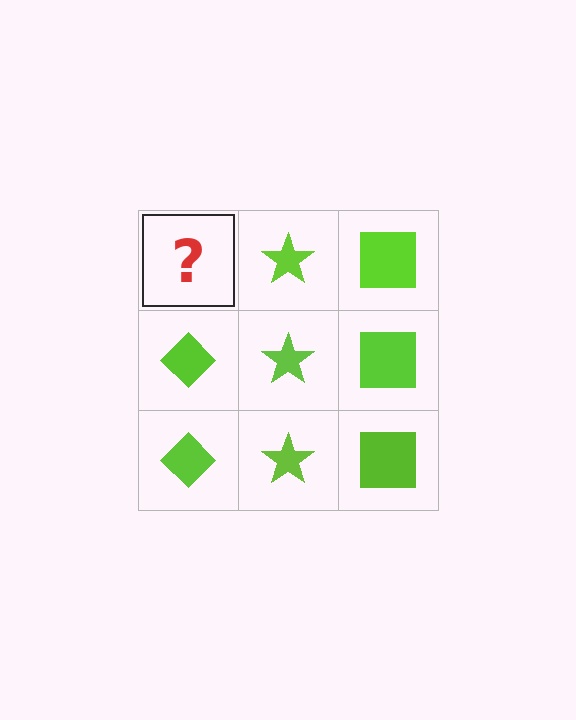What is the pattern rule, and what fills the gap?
The rule is that each column has a consistent shape. The gap should be filled with a lime diamond.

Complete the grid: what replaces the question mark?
The question mark should be replaced with a lime diamond.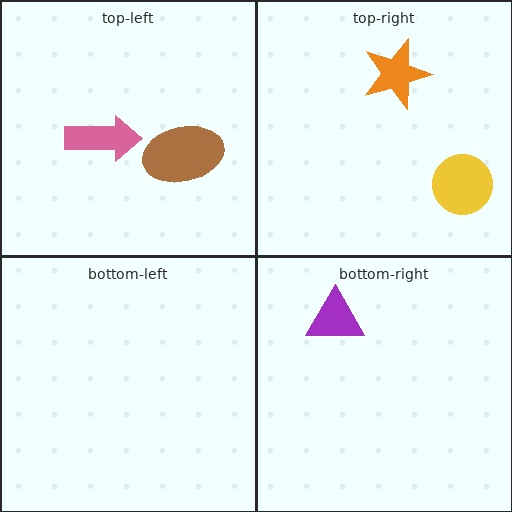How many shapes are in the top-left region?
2.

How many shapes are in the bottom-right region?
1.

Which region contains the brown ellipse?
The top-left region.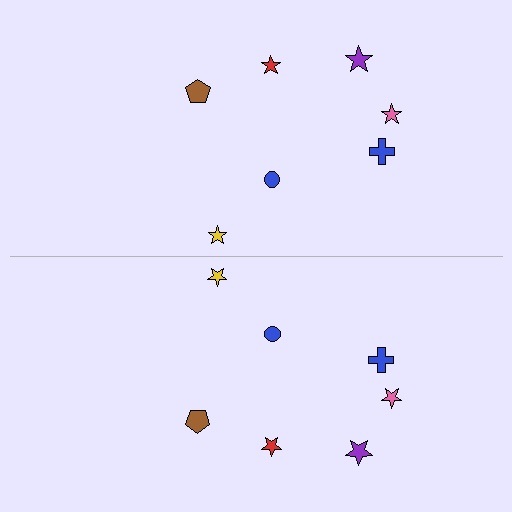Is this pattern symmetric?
Yes, this pattern has bilateral (reflection) symmetry.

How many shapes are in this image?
There are 14 shapes in this image.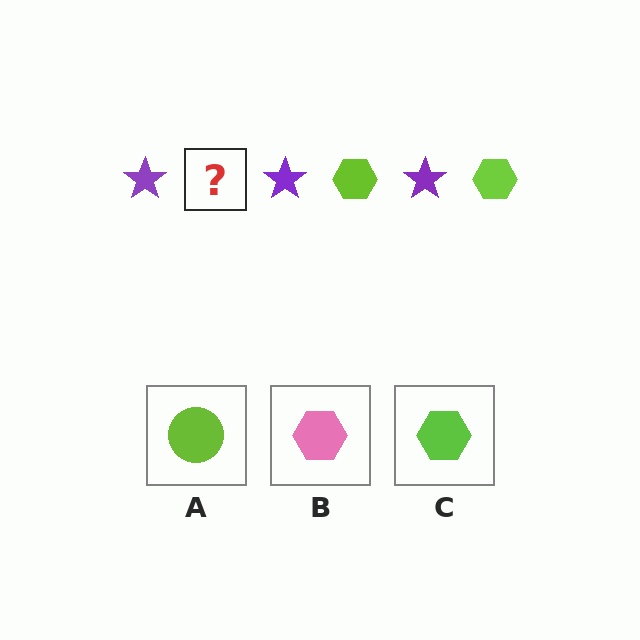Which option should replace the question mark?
Option C.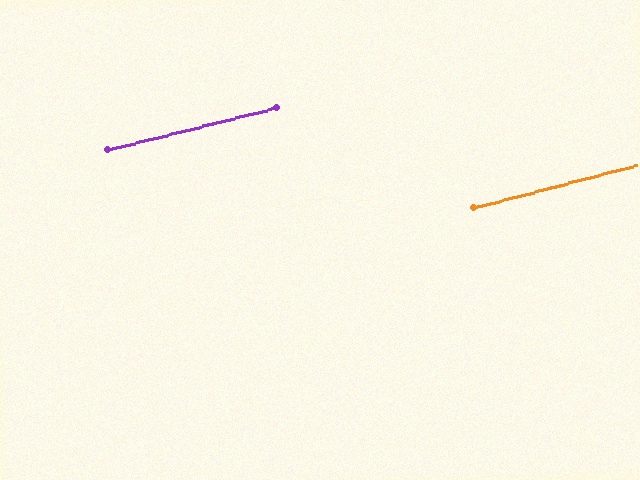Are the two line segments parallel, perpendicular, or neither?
Parallel — their directions differ by only 0.8°.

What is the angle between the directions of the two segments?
Approximately 1 degree.